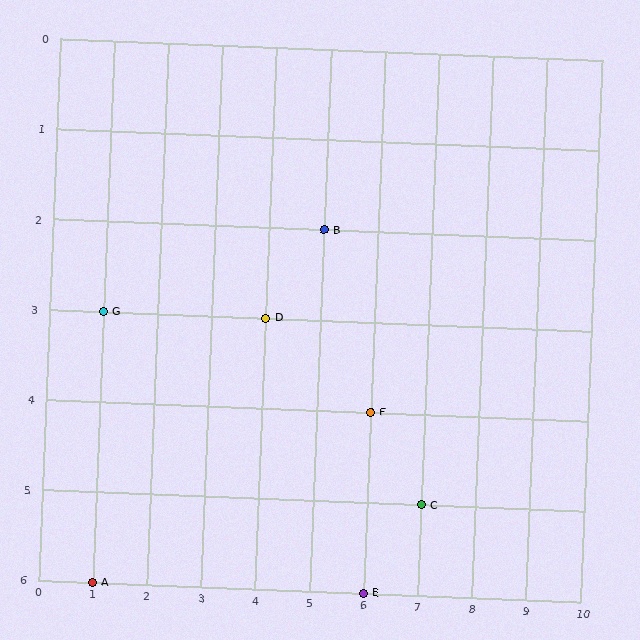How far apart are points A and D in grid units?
Points A and D are 3 columns and 3 rows apart (about 4.2 grid units diagonally).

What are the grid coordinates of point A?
Point A is at grid coordinates (1, 6).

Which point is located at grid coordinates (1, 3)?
Point G is at (1, 3).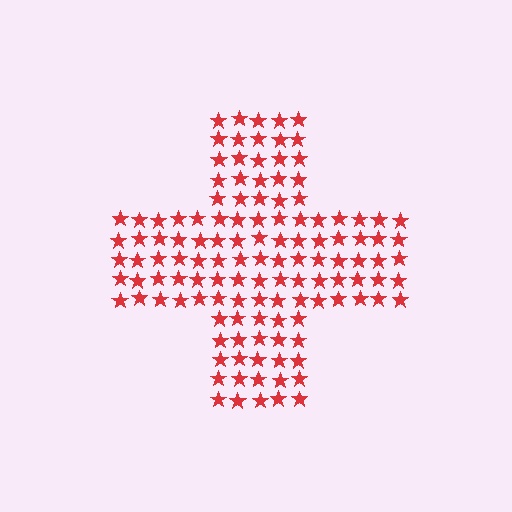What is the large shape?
The large shape is a cross.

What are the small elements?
The small elements are stars.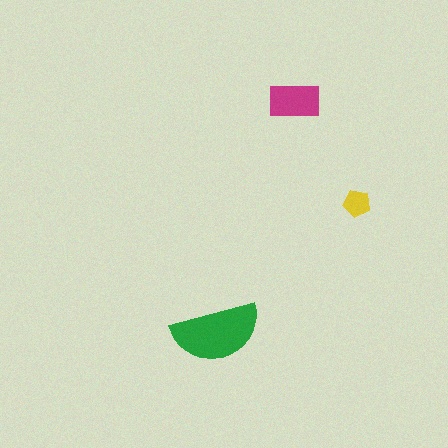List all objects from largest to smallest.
The green semicircle, the magenta rectangle, the yellow pentagon.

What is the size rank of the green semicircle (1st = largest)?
1st.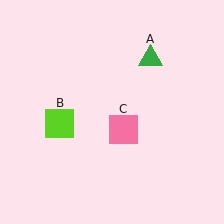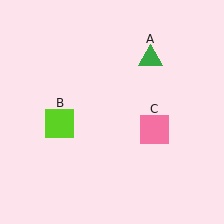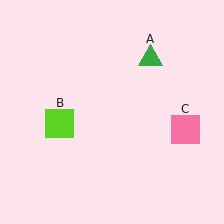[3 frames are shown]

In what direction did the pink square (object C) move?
The pink square (object C) moved right.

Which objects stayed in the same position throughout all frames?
Green triangle (object A) and lime square (object B) remained stationary.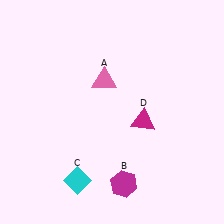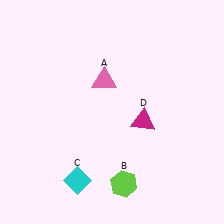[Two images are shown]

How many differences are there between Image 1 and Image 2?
There is 1 difference between the two images.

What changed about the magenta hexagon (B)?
In Image 1, B is magenta. In Image 2, it changed to lime.